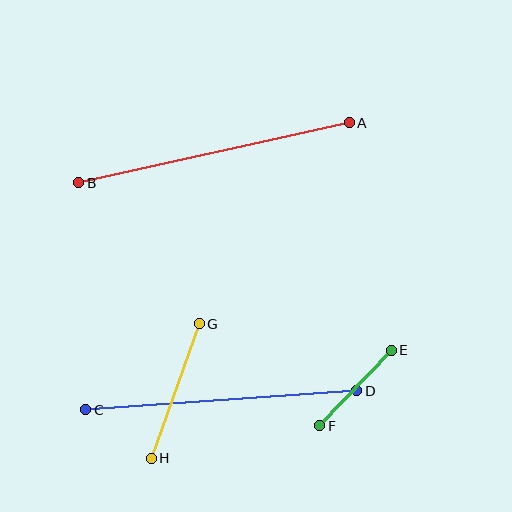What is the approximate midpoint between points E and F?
The midpoint is at approximately (355, 388) pixels.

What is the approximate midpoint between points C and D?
The midpoint is at approximately (221, 400) pixels.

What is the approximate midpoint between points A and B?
The midpoint is at approximately (214, 153) pixels.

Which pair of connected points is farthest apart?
Points A and B are farthest apart.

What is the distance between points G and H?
The distance is approximately 143 pixels.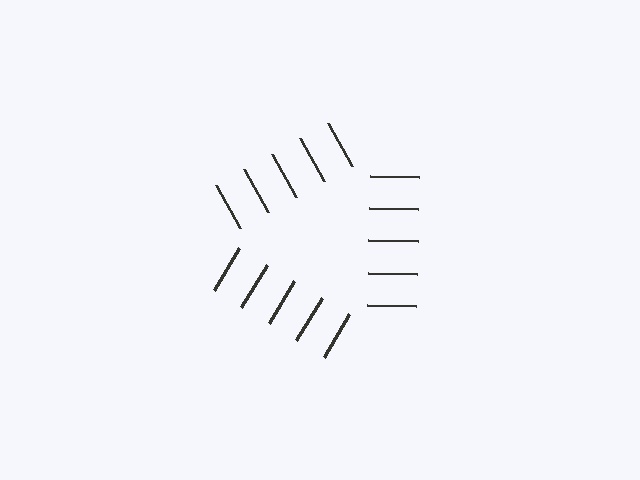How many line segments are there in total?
15 — 5 along each of the 3 edges.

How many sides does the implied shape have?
3 sides — the line-ends trace a triangle.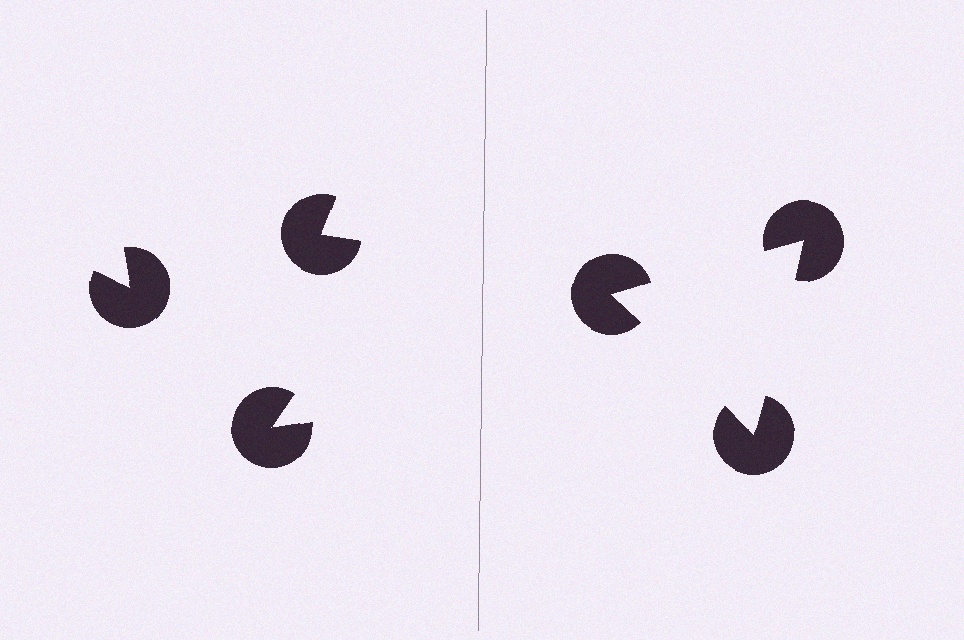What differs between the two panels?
The pac-man discs are positioned identically on both sides; only the wedge orientations differ. On the right they align to a triangle; on the left they are misaligned.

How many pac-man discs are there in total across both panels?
6 — 3 on each side.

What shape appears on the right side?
An illusory triangle.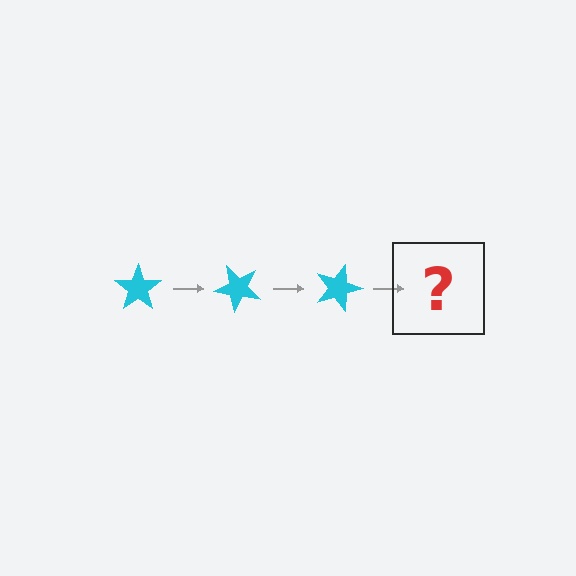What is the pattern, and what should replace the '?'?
The pattern is that the star rotates 45 degrees each step. The '?' should be a cyan star rotated 135 degrees.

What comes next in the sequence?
The next element should be a cyan star rotated 135 degrees.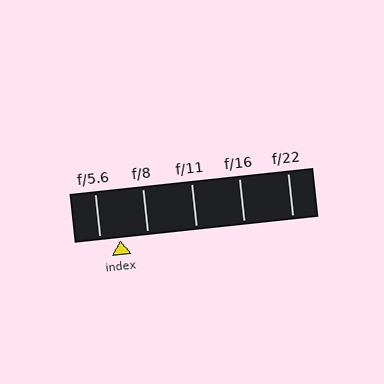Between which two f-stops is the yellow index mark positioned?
The index mark is between f/5.6 and f/8.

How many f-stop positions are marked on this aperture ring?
There are 5 f-stop positions marked.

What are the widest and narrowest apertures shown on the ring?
The widest aperture shown is f/5.6 and the narrowest is f/22.